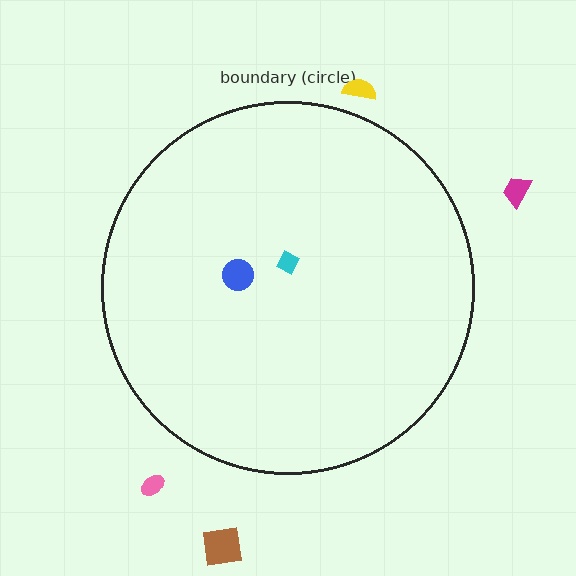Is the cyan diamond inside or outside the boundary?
Inside.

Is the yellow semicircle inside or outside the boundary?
Outside.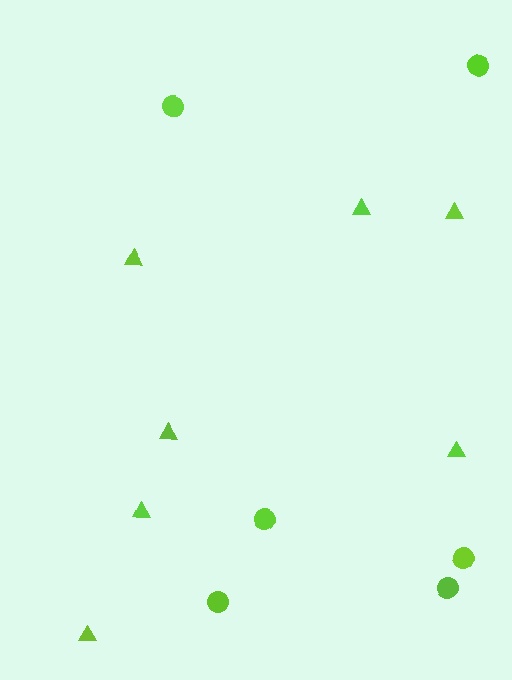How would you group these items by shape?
There are 2 groups: one group of circles (6) and one group of triangles (7).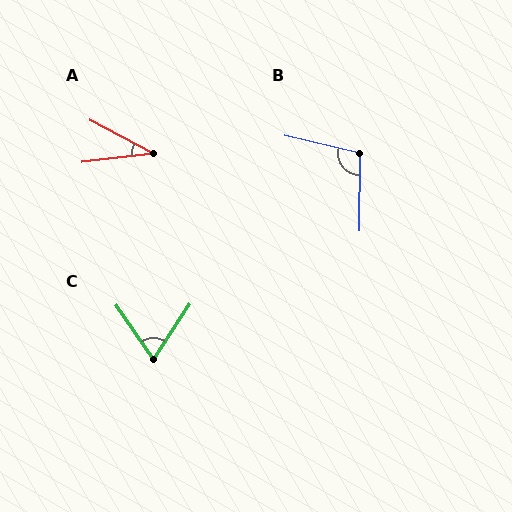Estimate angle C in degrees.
Approximately 67 degrees.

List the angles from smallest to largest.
A (34°), C (67°), B (103°).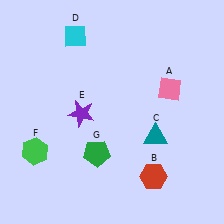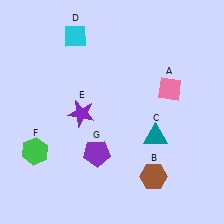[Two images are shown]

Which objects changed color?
B changed from red to brown. G changed from green to purple.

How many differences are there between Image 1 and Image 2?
There are 2 differences between the two images.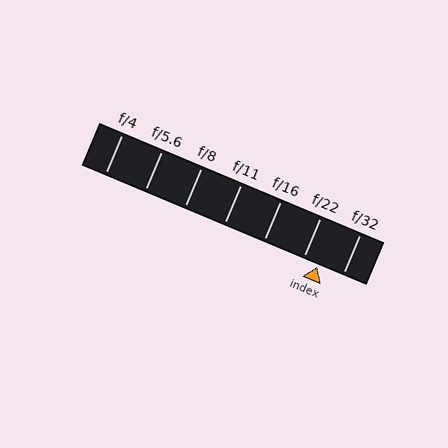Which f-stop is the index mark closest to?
The index mark is closest to f/22.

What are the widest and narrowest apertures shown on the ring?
The widest aperture shown is f/4 and the narrowest is f/32.